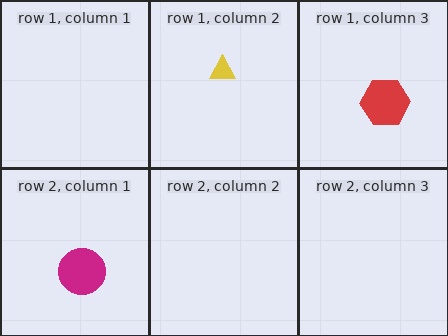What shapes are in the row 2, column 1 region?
The magenta circle.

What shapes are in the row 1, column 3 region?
The red hexagon.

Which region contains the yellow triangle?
The row 1, column 2 region.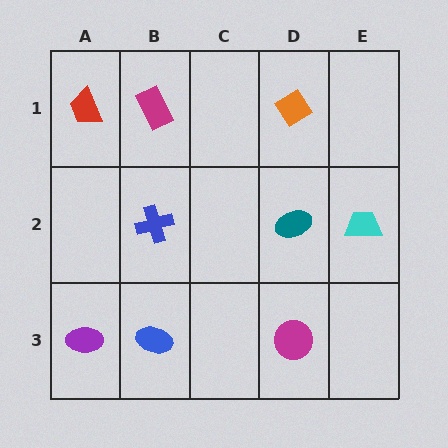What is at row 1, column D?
An orange diamond.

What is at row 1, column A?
A red trapezoid.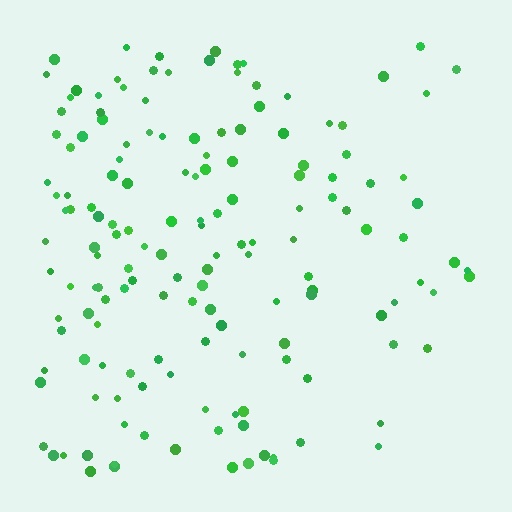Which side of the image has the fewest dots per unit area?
The right.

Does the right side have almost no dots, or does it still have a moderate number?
Still a moderate number, just noticeably fewer than the left.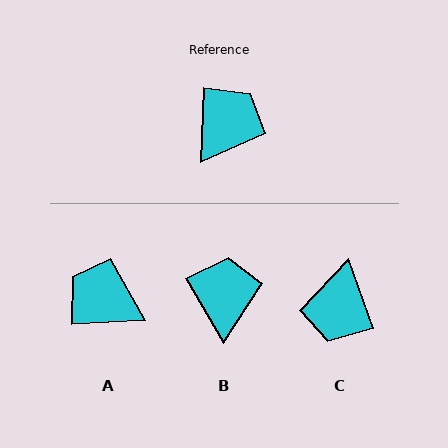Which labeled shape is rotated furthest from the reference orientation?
C, about 158 degrees away.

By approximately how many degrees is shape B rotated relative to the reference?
Approximately 32 degrees counter-clockwise.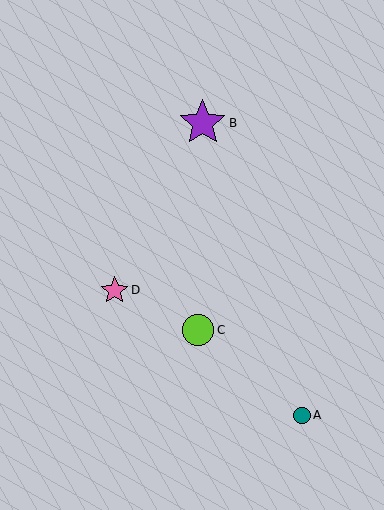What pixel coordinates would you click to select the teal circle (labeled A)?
Click at (302, 415) to select the teal circle A.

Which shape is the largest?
The purple star (labeled B) is the largest.